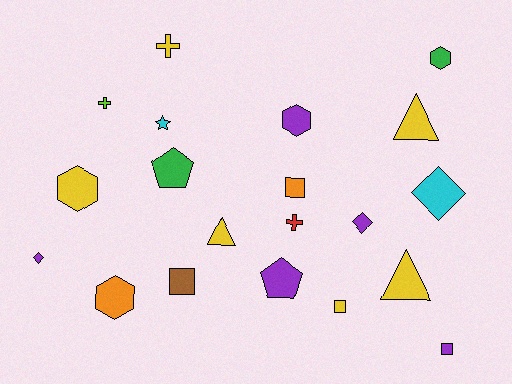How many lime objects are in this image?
There is 1 lime object.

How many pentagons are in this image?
There are 2 pentagons.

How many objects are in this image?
There are 20 objects.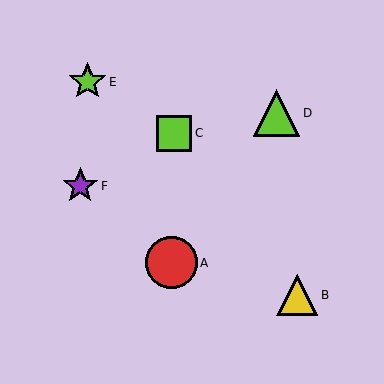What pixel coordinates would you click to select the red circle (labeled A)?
Click at (171, 263) to select the red circle A.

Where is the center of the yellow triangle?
The center of the yellow triangle is at (297, 295).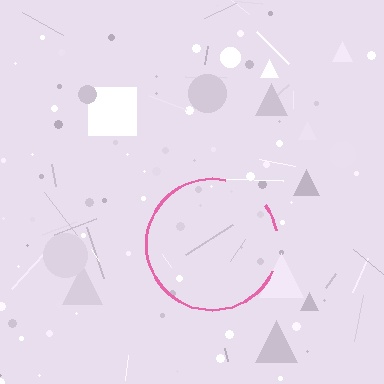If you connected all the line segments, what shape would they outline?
They would outline a circle.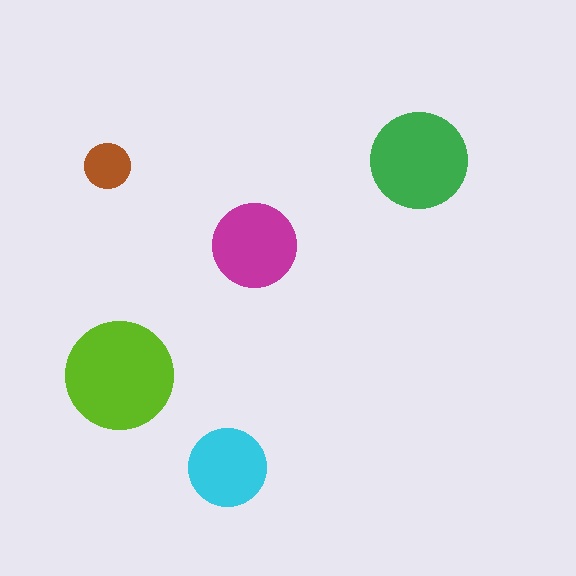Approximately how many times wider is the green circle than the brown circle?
About 2 times wider.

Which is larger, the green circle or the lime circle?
The lime one.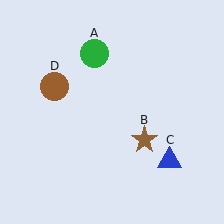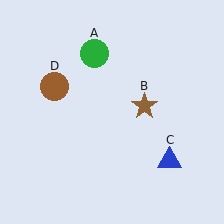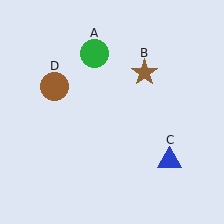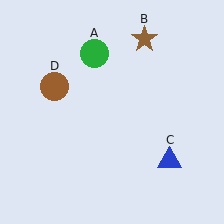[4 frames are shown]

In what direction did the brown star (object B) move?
The brown star (object B) moved up.